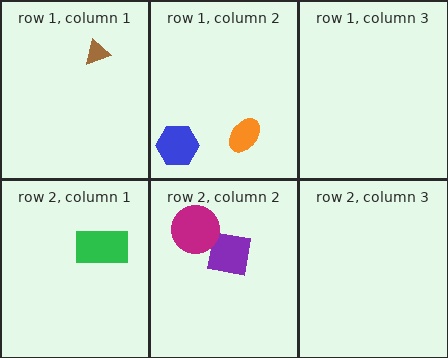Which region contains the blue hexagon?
The row 1, column 2 region.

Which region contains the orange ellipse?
The row 1, column 2 region.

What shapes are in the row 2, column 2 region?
The purple square, the magenta circle.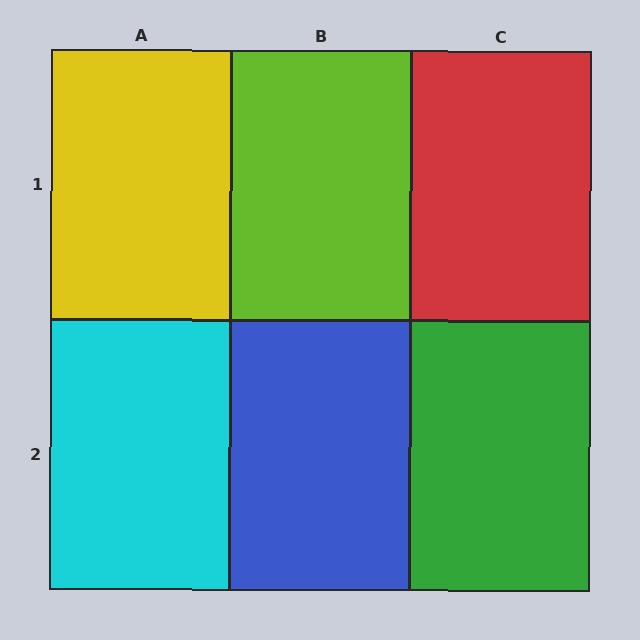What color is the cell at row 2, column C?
Green.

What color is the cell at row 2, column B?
Blue.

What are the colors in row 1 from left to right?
Yellow, lime, red.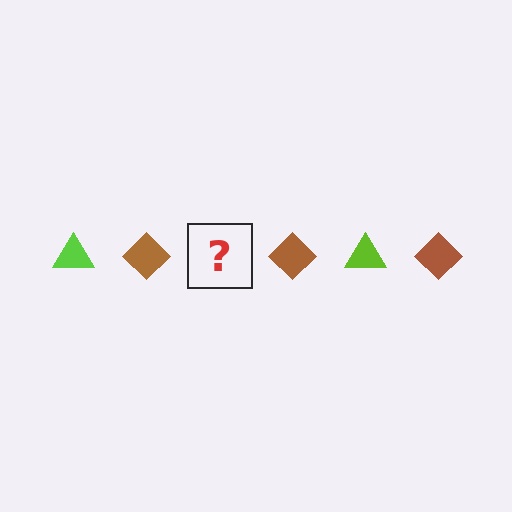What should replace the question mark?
The question mark should be replaced with a lime triangle.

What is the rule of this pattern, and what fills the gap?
The rule is that the pattern alternates between lime triangle and brown diamond. The gap should be filled with a lime triangle.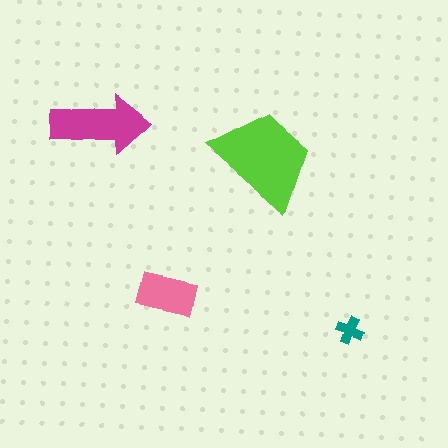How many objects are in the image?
There are 4 objects in the image.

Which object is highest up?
The magenta arrow is topmost.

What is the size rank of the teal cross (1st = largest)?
4th.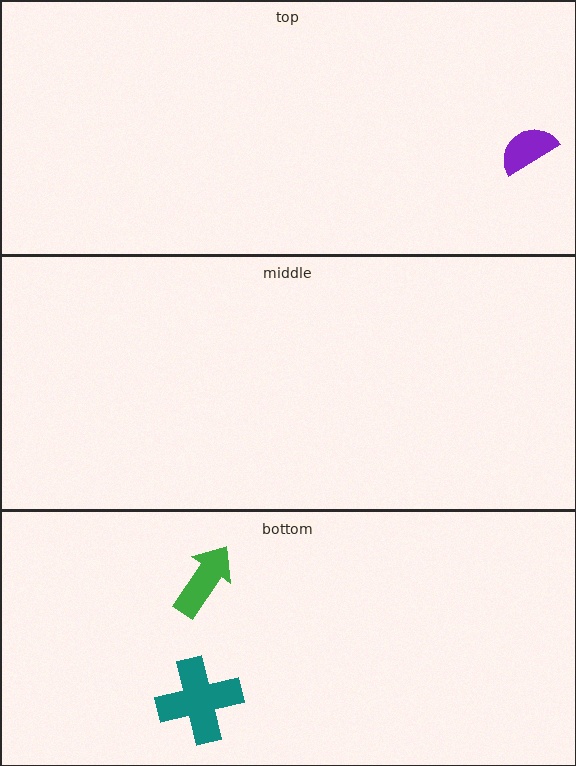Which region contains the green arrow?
The bottom region.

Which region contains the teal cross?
The bottom region.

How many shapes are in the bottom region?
2.